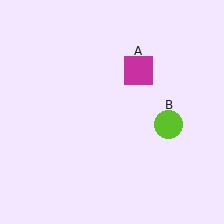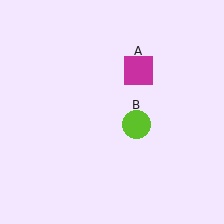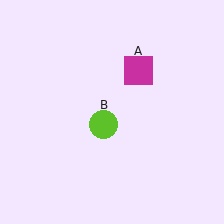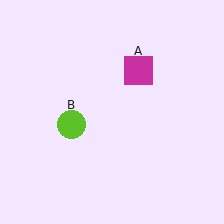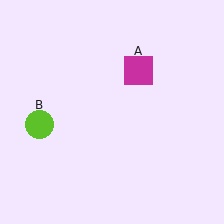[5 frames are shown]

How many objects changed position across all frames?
1 object changed position: lime circle (object B).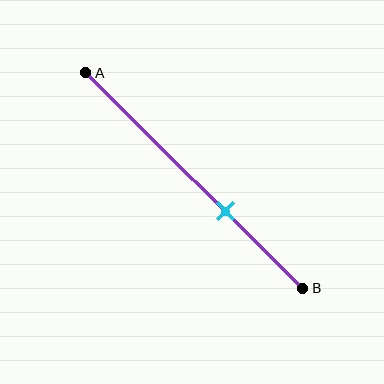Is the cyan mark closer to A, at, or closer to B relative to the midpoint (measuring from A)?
The cyan mark is closer to point B than the midpoint of segment AB.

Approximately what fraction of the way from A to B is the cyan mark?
The cyan mark is approximately 65% of the way from A to B.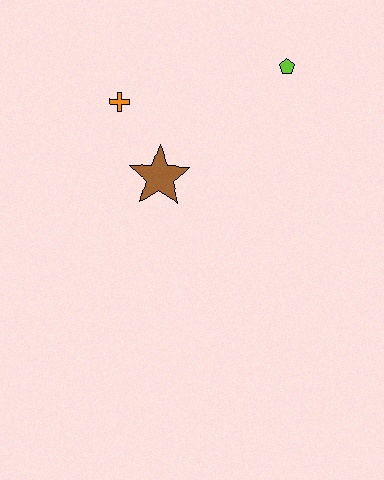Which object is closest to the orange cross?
The brown star is closest to the orange cross.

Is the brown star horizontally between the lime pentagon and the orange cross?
Yes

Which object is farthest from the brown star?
The lime pentagon is farthest from the brown star.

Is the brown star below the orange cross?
Yes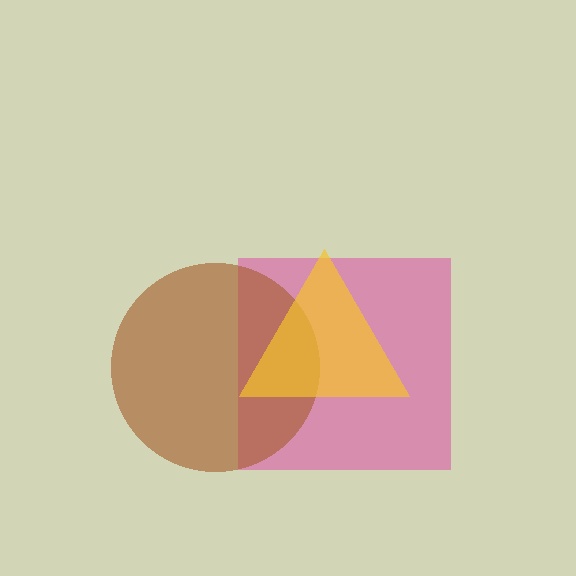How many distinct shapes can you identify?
There are 3 distinct shapes: a pink square, a brown circle, a yellow triangle.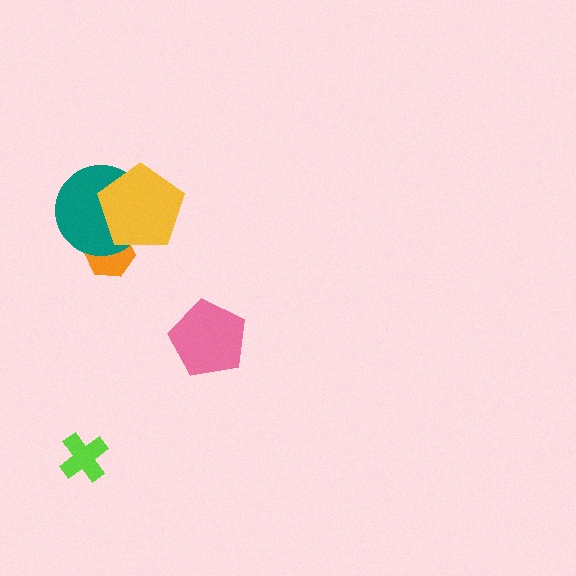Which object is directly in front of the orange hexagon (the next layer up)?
The teal circle is directly in front of the orange hexagon.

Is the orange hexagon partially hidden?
Yes, it is partially covered by another shape.